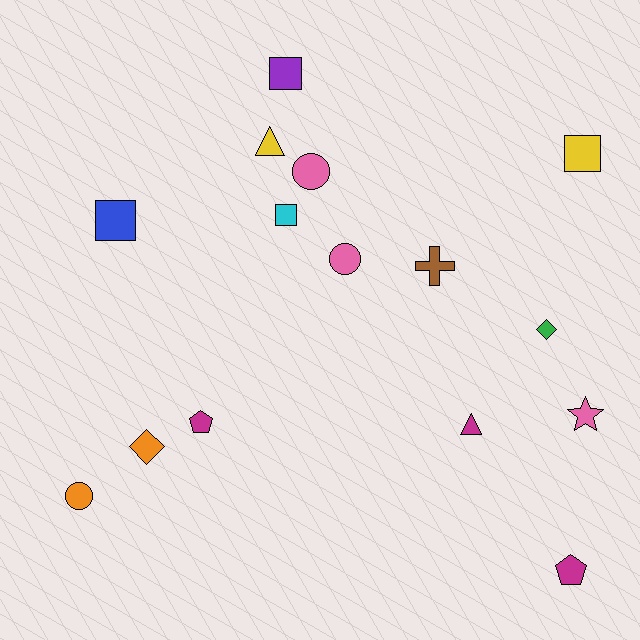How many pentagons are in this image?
There are 2 pentagons.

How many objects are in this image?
There are 15 objects.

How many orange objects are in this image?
There are 2 orange objects.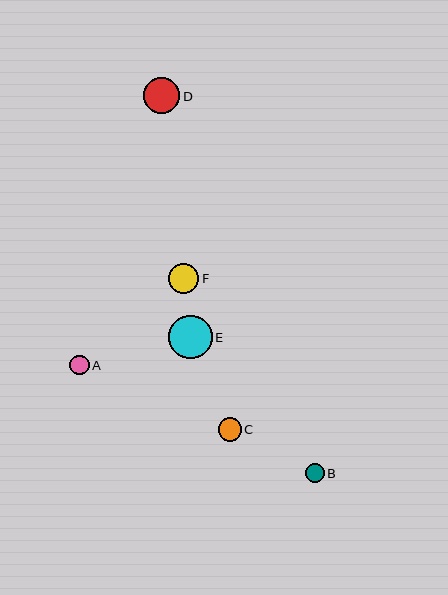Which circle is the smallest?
Circle B is the smallest with a size of approximately 18 pixels.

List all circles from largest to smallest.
From largest to smallest: E, D, F, C, A, B.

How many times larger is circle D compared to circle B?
Circle D is approximately 1.9 times the size of circle B.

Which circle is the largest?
Circle E is the largest with a size of approximately 43 pixels.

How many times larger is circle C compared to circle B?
Circle C is approximately 1.3 times the size of circle B.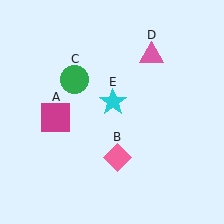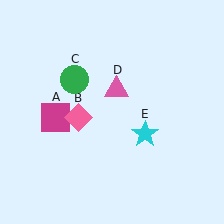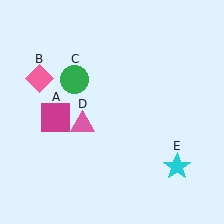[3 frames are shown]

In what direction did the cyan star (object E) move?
The cyan star (object E) moved down and to the right.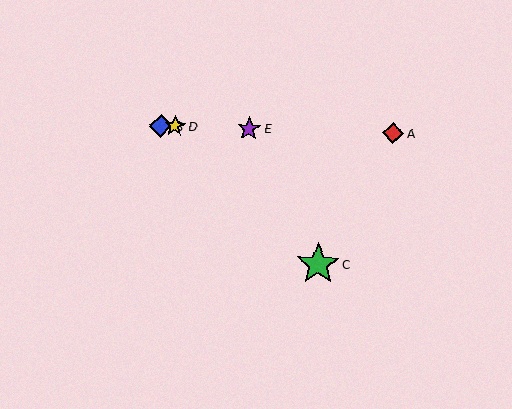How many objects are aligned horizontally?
4 objects (A, B, D, E) are aligned horizontally.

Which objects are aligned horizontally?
Objects A, B, D, E are aligned horizontally.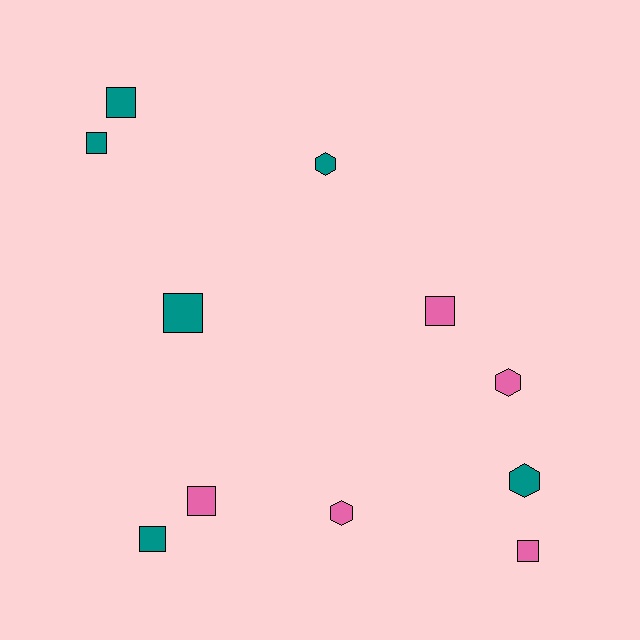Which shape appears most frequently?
Square, with 7 objects.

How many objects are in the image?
There are 11 objects.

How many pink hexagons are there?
There are 2 pink hexagons.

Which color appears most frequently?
Teal, with 6 objects.